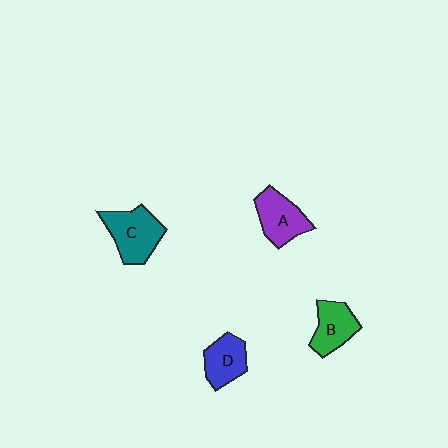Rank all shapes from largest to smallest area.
From largest to smallest: C (teal), A (purple), B (green), D (blue).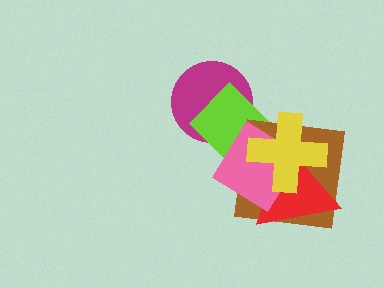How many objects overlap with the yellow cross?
4 objects overlap with the yellow cross.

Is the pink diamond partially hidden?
Yes, it is partially covered by another shape.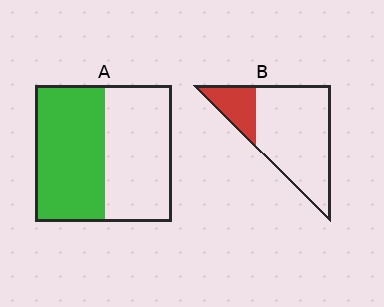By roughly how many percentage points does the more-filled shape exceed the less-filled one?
By roughly 30 percentage points (A over B).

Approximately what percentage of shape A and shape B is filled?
A is approximately 50% and B is approximately 20%.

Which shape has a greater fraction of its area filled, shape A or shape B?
Shape A.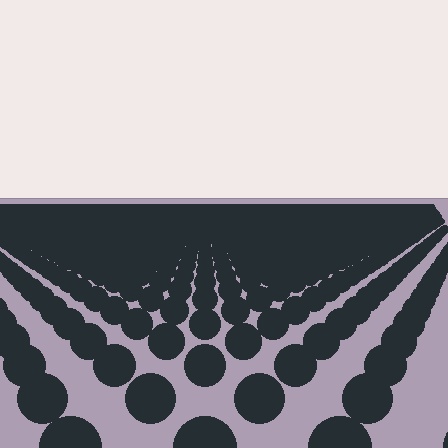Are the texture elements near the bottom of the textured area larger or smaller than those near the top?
Larger. Near the bottom, elements are closer to the viewer and appear at a bigger on-screen size.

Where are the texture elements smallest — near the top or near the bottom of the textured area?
Near the top.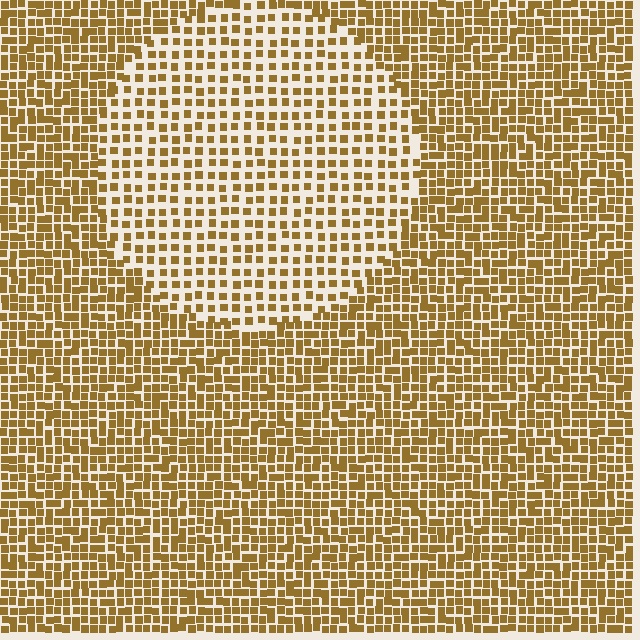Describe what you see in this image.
The image contains small brown elements arranged at two different densities. A circle-shaped region is visible where the elements are less densely packed than the surrounding area.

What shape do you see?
I see a circle.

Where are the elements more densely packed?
The elements are more densely packed outside the circle boundary.